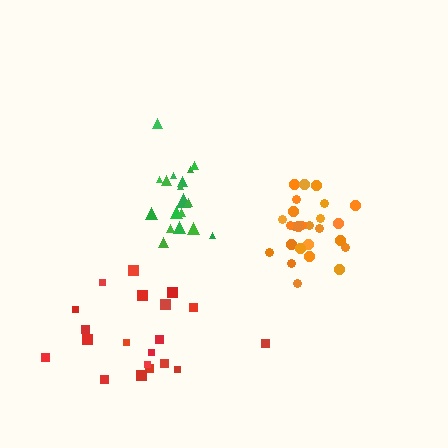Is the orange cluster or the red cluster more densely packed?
Orange.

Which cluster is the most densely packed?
Orange.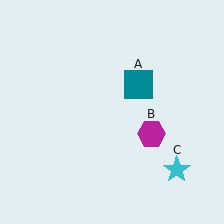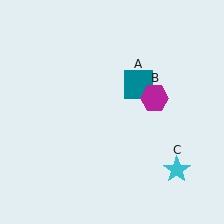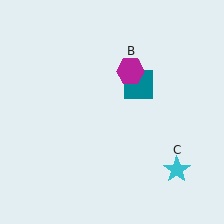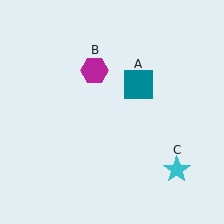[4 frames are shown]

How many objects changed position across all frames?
1 object changed position: magenta hexagon (object B).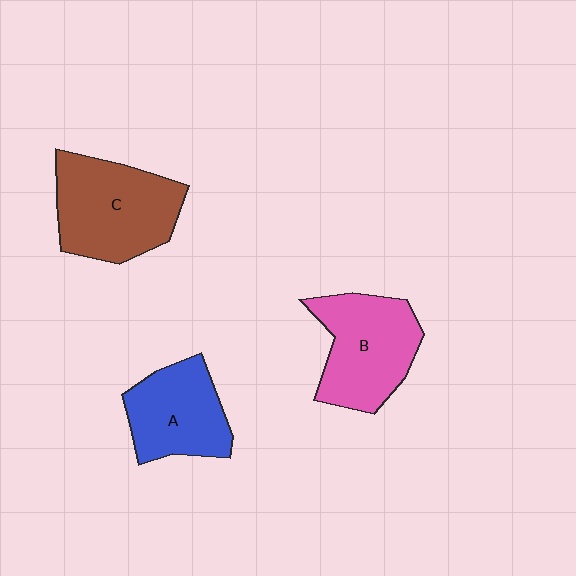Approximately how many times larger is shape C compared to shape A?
Approximately 1.3 times.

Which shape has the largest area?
Shape C (brown).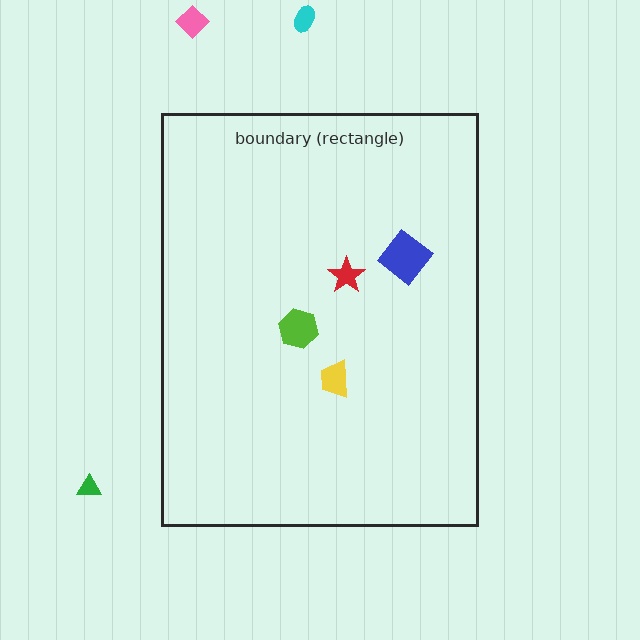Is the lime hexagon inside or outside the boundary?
Inside.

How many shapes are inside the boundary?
4 inside, 3 outside.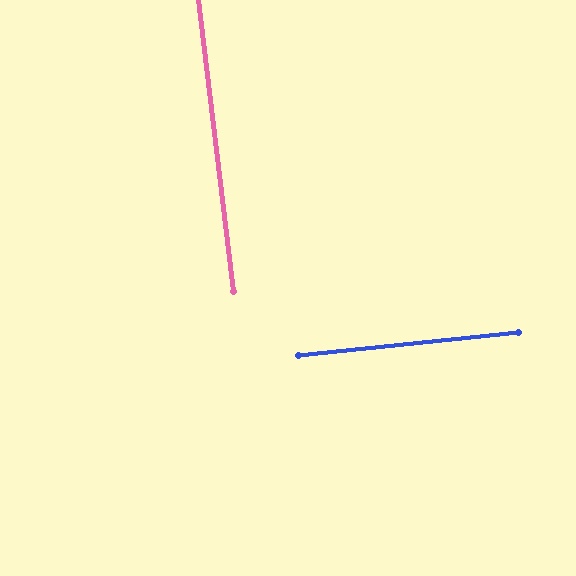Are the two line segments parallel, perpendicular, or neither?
Perpendicular — they meet at approximately 89°.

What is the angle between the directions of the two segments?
Approximately 89 degrees.